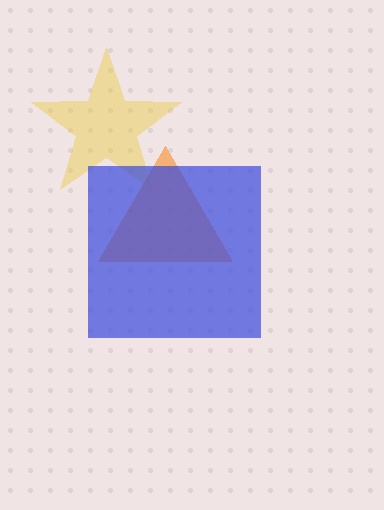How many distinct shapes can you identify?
There are 3 distinct shapes: a yellow star, an orange triangle, a blue square.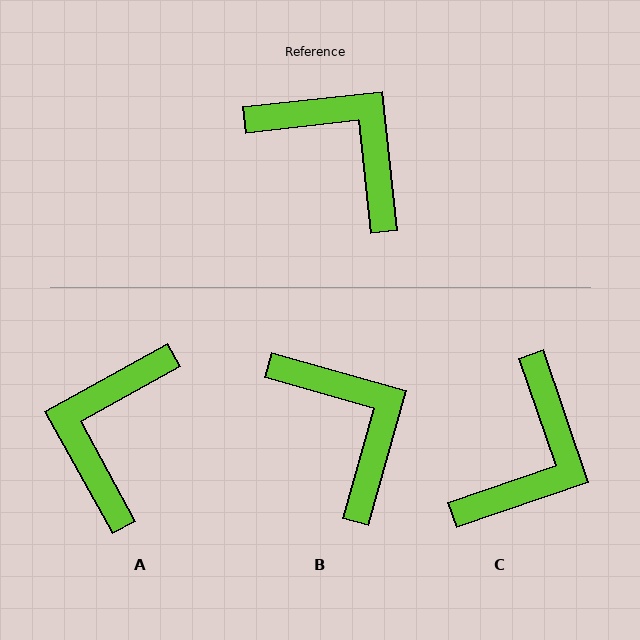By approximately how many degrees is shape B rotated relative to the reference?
Approximately 22 degrees clockwise.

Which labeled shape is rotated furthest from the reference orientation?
A, about 113 degrees away.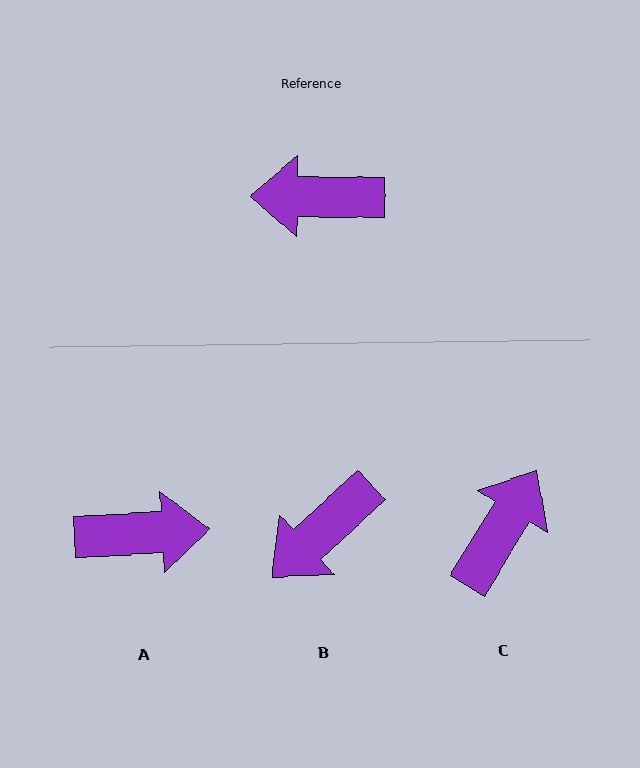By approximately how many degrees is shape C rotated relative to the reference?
Approximately 120 degrees clockwise.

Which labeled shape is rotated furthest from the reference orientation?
A, about 176 degrees away.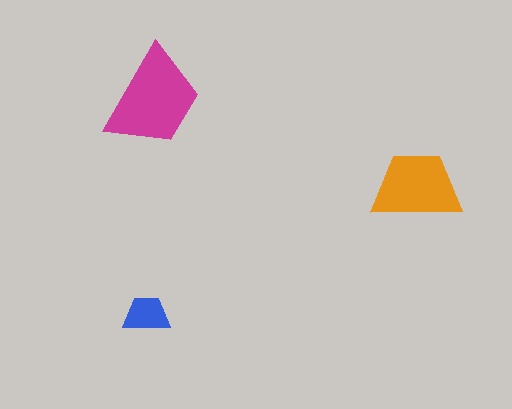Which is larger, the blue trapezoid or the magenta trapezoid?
The magenta one.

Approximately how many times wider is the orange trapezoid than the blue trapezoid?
About 2 times wider.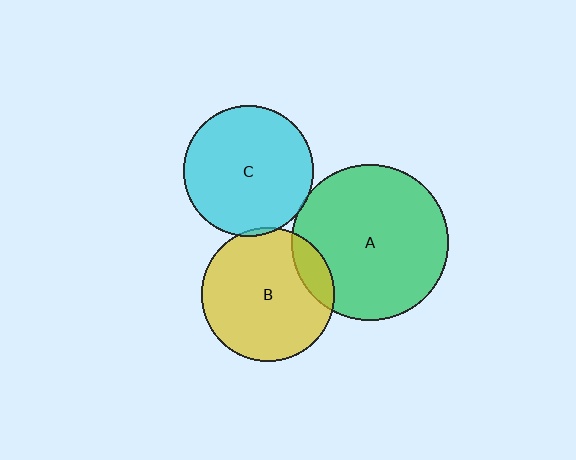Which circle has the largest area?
Circle A (green).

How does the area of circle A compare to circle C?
Approximately 1.4 times.